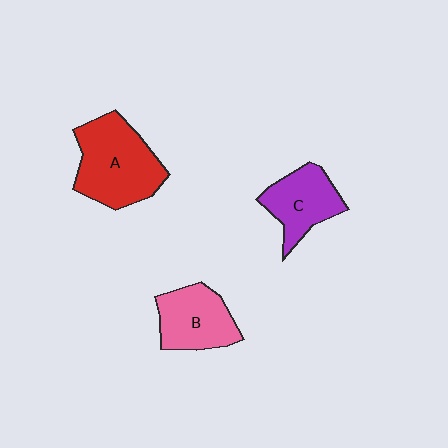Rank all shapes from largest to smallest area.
From largest to smallest: A (red), B (pink), C (purple).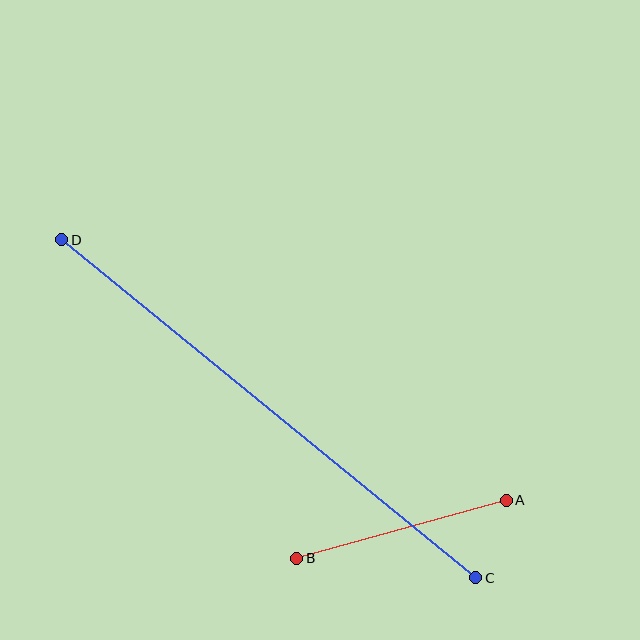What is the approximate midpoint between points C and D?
The midpoint is at approximately (269, 409) pixels.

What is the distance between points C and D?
The distance is approximately 535 pixels.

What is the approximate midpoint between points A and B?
The midpoint is at approximately (402, 529) pixels.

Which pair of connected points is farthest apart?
Points C and D are farthest apart.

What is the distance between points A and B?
The distance is approximately 217 pixels.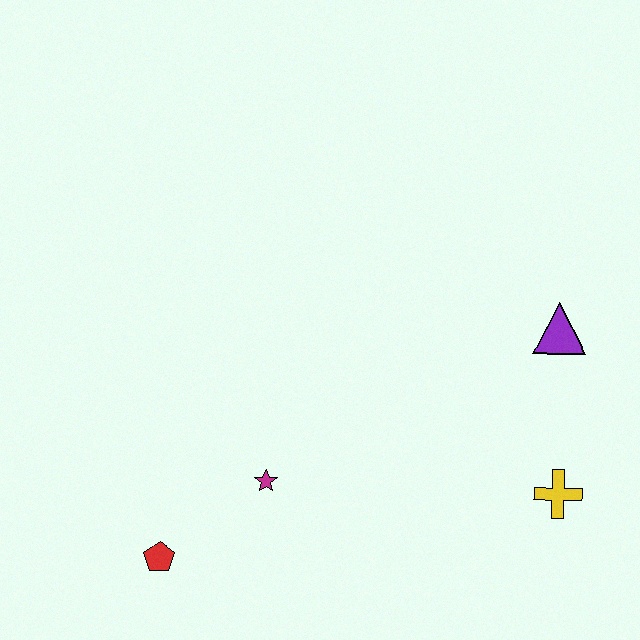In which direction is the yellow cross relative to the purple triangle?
The yellow cross is below the purple triangle.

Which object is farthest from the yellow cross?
The red pentagon is farthest from the yellow cross.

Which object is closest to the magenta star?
The red pentagon is closest to the magenta star.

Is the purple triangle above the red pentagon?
Yes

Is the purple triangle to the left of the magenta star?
No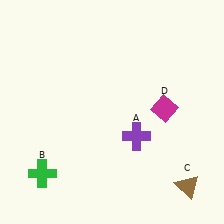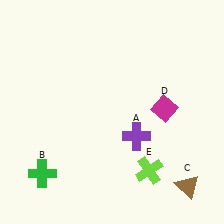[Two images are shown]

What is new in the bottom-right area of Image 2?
A lime cross (E) was added in the bottom-right area of Image 2.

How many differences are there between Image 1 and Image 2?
There is 1 difference between the two images.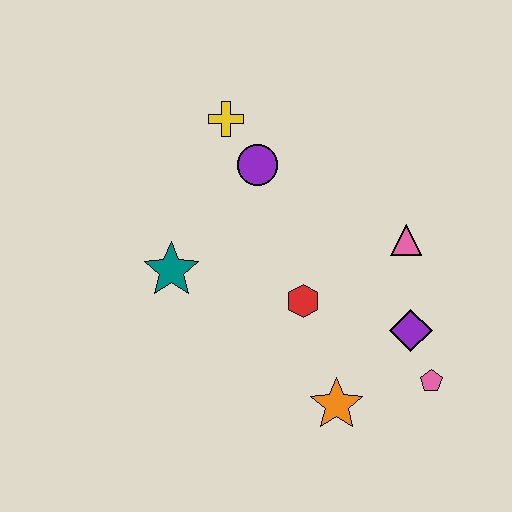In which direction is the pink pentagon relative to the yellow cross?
The pink pentagon is below the yellow cross.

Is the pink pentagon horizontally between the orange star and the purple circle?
No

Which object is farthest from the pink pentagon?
The yellow cross is farthest from the pink pentagon.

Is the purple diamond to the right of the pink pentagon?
No